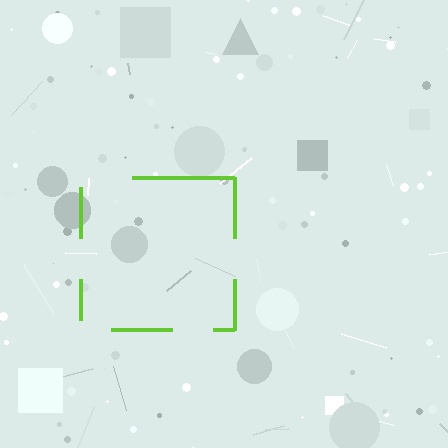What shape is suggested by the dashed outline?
The dashed outline suggests a square.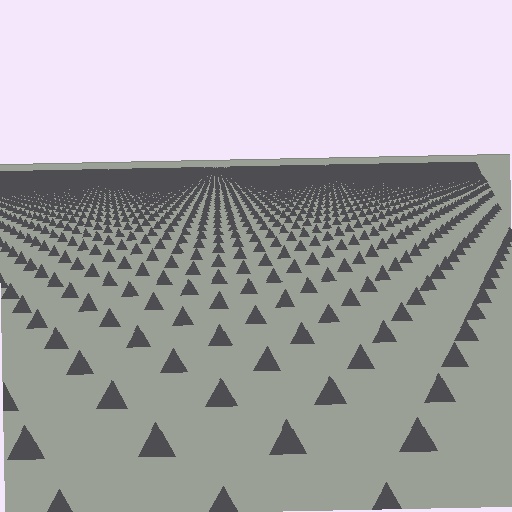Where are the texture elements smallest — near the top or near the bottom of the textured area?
Near the top.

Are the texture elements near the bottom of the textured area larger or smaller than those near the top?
Larger. Near the bottom, elements are closer to the viewer and appear at a bigger on-screen size.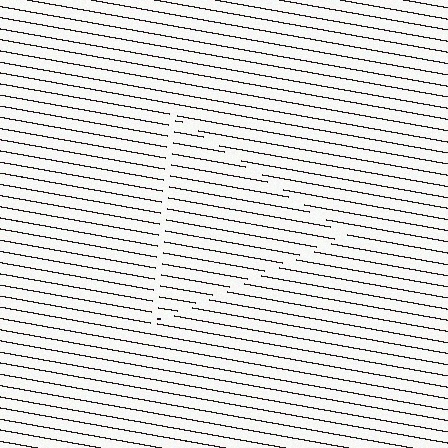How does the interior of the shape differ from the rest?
The interior of the shape contains the same grating, shifted by half a period — the contour is defined by the phase discontinuity where line-ends from the inner and outer gratings abut.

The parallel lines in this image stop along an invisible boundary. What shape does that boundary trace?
An illusory triangle. The interior of the shape contains the same grating, shifted by half a period — the contour is defined by the phase discontinuity where line-ends from the inner and outer gratings abut.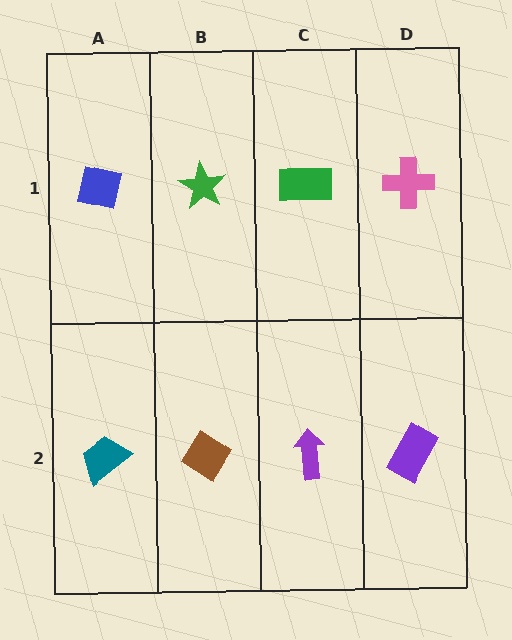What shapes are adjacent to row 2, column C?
A green rectangle (row 1, column C), a brown diamond (row 2, column B), a purple rectangle (row 2, column D).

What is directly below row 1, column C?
A purple arrow.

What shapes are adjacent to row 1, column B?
A brown diamond (row 2, column B), a blue square (row 1, column A), a green rectangle (row 1, column C).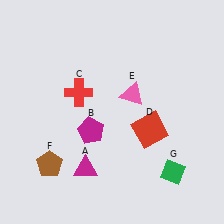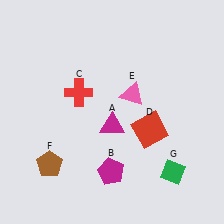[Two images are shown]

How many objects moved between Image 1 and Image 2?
2 objects moved between the two images.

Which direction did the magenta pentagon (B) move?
The magenta pentagon (B) moved down.